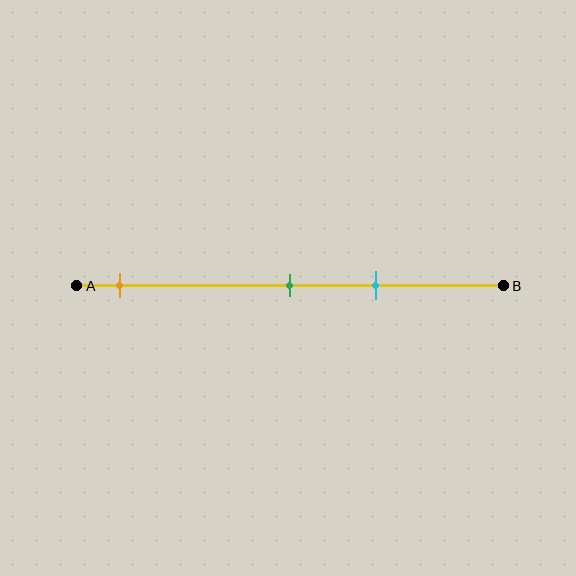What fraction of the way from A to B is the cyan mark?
The cyan mark is approximately 70% (0.7) of the way from A to B.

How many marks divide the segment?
There are 3 marks dividing the segment.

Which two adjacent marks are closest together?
The green and cyan marks are the closest adjacent pair.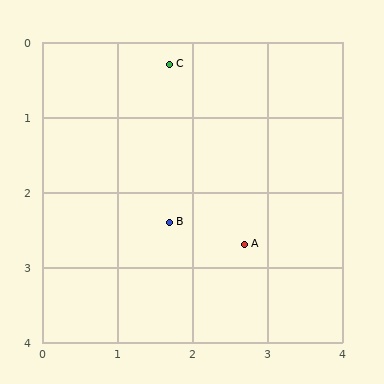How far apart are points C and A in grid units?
Points C and A are about 2.6 grid units apart.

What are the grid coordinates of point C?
Point C is at approximately (1.7, 0.3).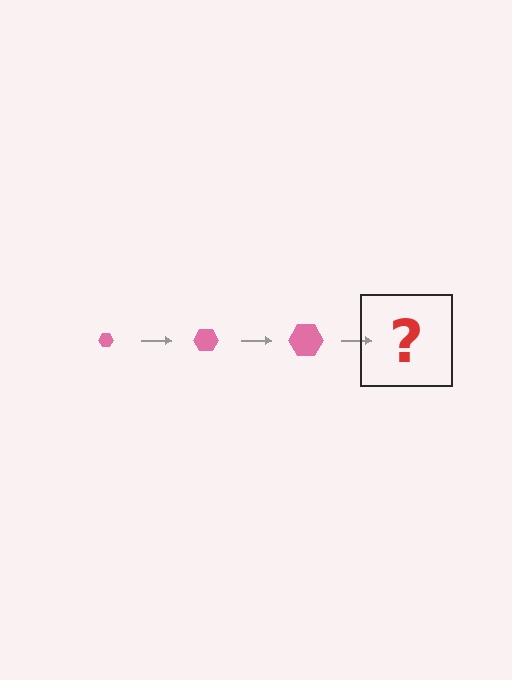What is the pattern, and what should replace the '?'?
The pattern is that the hexagon gets progressively larger each step. The '?' should be a pink hexagon, larger than the previous one.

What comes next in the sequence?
The next element should be a pink hexagon, larger than the previous one.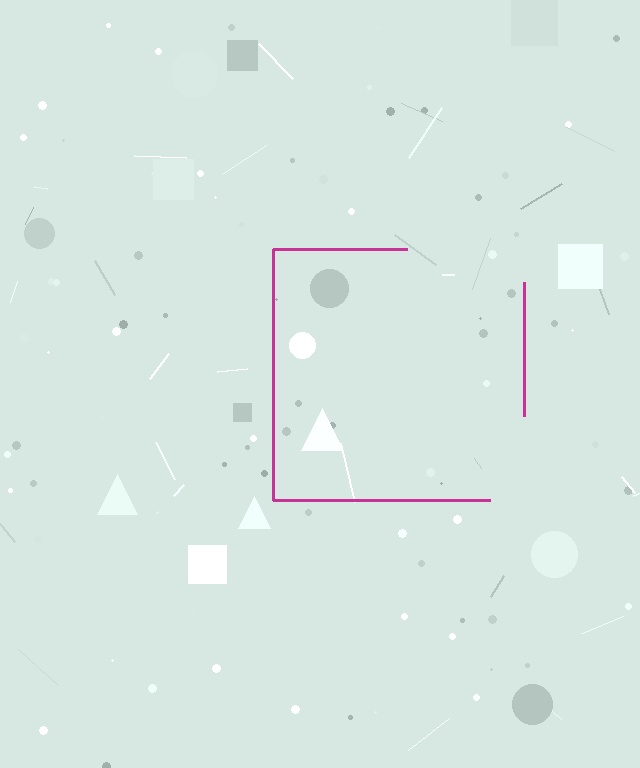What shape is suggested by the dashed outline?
The dashed outline suggests a square.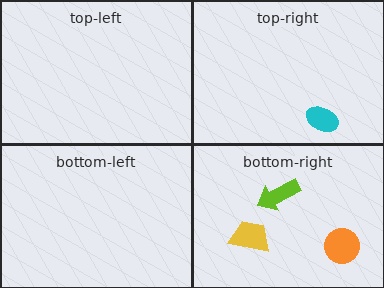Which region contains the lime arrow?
The bottom-right region.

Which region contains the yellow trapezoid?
The bottom-right region.